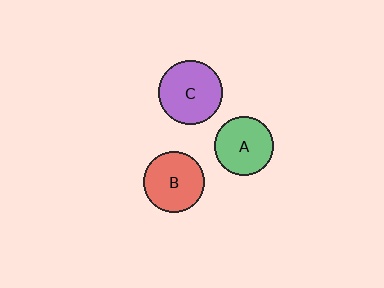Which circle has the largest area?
Circle C (purple).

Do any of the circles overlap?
No, none of the circles overlap.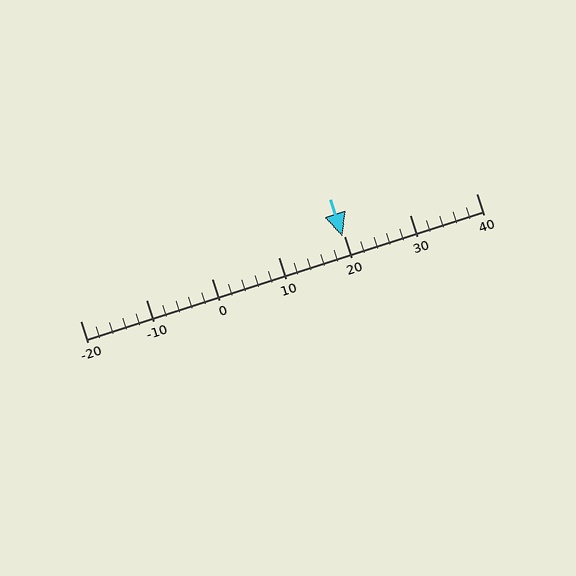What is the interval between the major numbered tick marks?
The major tick marks are spaced 10 units apart.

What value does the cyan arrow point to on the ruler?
The cyan arrow points to approximately 20.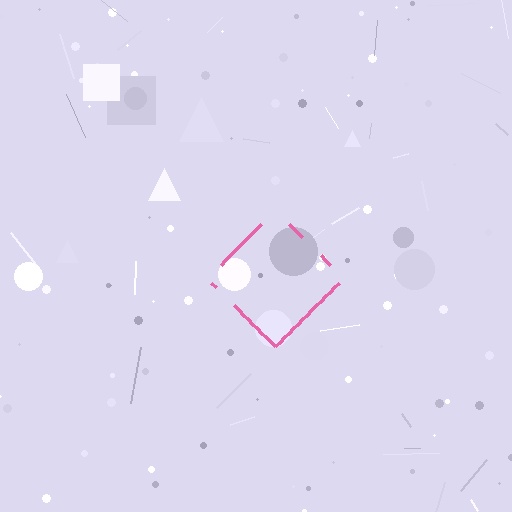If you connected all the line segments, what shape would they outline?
They would outline a diamond.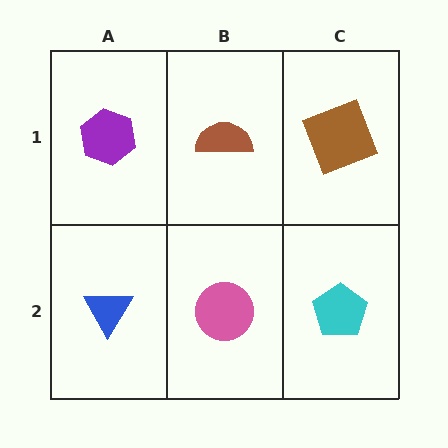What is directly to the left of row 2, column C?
A pink circle.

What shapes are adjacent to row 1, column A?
A blue triangle (row 2, column A), a brown semicircle (row 1, column B).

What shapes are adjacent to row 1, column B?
A pink circle (row 2, column B), a purple hexagon (row 1, column A), a brown square (row 1, column C).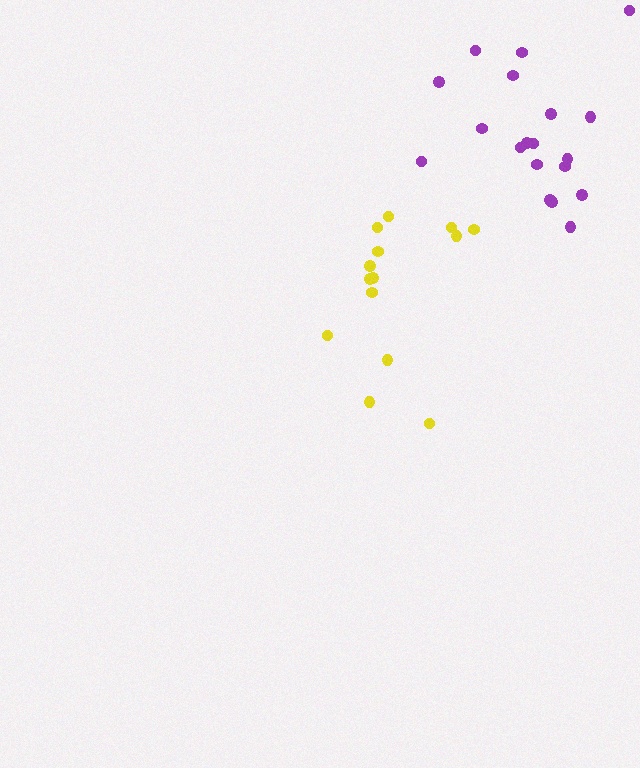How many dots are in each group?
Group 1: 19 dots, Group 2: 14 dots (33 total).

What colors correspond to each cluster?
The clusters are colored: purple, yellow.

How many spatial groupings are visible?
There are 2 spatial groupings.